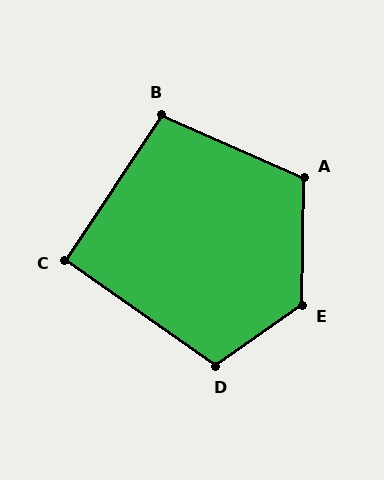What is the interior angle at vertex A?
Approximately 113 degrees (obtuse).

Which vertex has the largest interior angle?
E, at approximately 126 degrees.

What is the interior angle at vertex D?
Approximately 110 degrees (obtuse).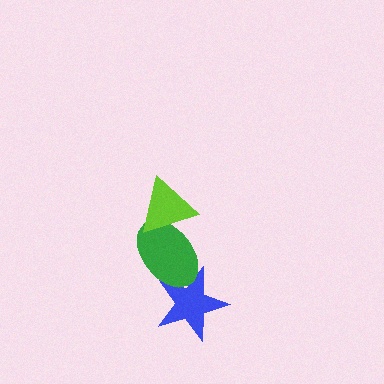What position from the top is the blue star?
The blue star is 3rd from the top.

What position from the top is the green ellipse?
The green ellipse is 2nd from the top.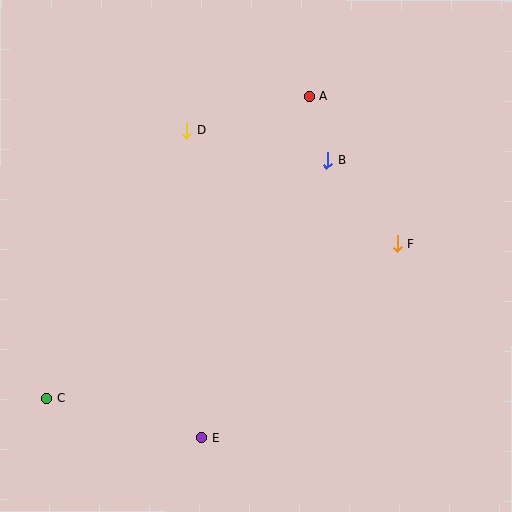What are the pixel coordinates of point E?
Point E is at (202, 438).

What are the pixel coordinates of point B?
Point B is at (327, 161).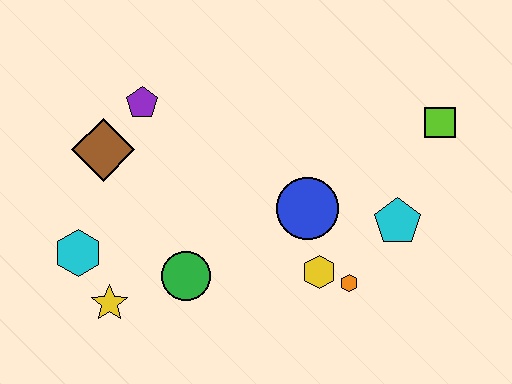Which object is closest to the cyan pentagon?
The orange hexagon is closest to the cyan pentagon.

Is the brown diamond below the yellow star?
No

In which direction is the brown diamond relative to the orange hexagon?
The brown diamond is to the left of the orange hexagon.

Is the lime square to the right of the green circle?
Yes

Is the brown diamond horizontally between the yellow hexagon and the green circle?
No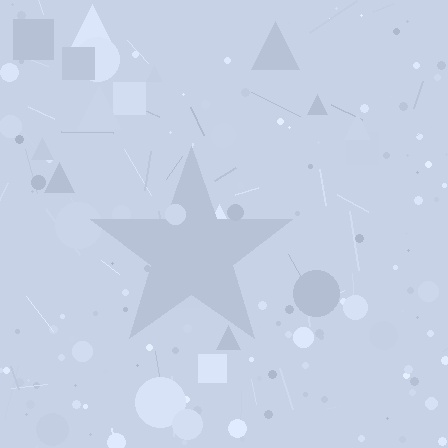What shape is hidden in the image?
A star is hidden in the image.